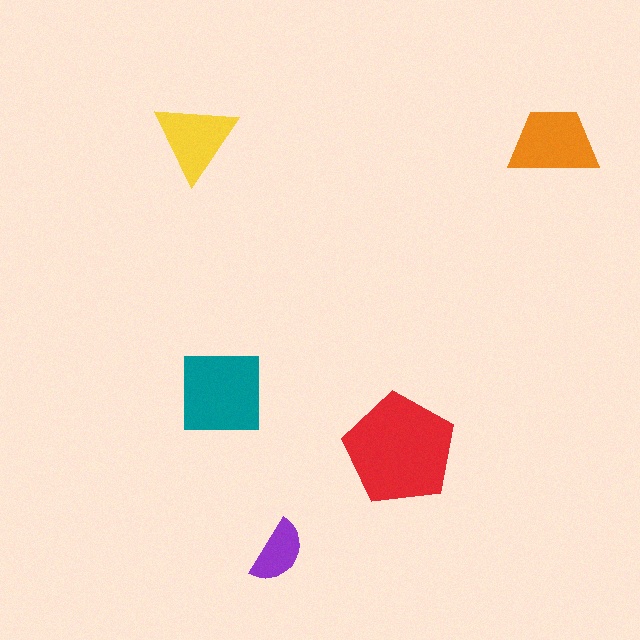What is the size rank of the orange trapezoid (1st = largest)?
3rd.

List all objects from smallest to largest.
The purple semicircle, the yellow triangle, the orange trapezoid, the teal square, the red pentagon.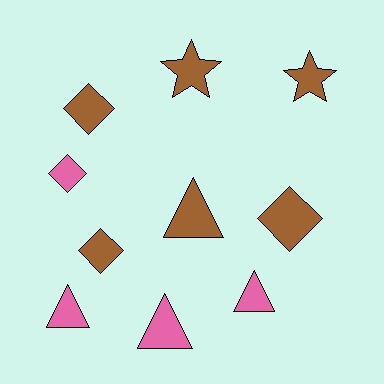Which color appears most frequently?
Brown, with 6 objects.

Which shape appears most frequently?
Diamond, with 4 objects.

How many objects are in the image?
There are 10 objects.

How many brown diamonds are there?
There are 3 brown diamonds.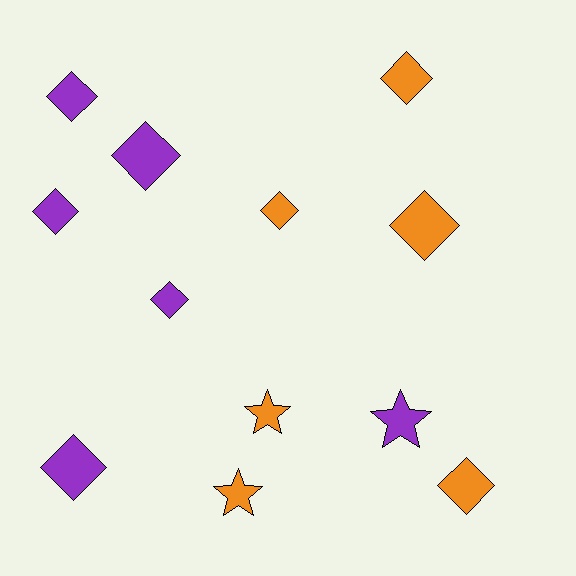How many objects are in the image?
There are 12 objects.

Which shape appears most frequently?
Diamond, with 9 objects.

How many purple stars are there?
There is 1 purple star.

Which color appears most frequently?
Orange, with 6 objects.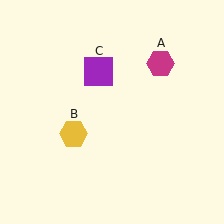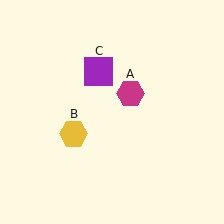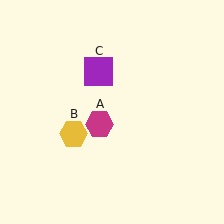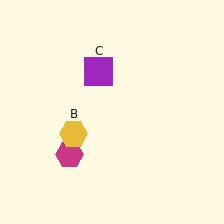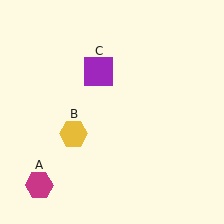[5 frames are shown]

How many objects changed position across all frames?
1 object changed position: magenta hexagon (object A).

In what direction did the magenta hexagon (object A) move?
The magenta hexagon (object A) moved down and to the left.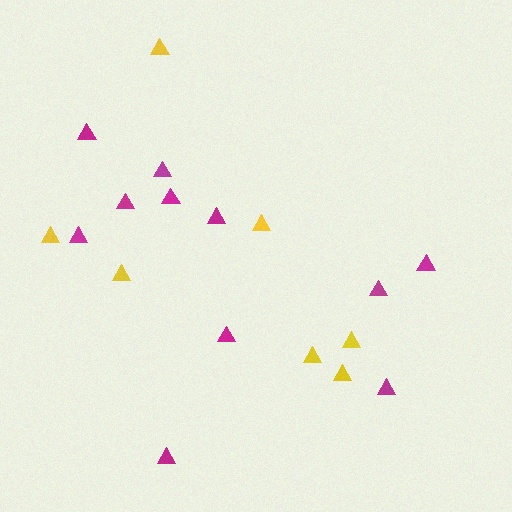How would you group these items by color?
There are 2 groups: one group of yellow triangles (7) and one group of magenta triangles (11).